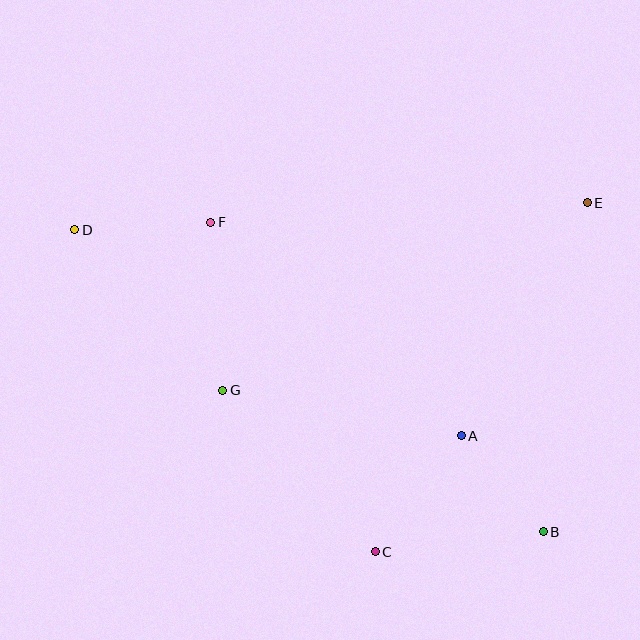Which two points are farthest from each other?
Points B and D are farthest from each other.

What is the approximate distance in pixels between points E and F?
The distance between E and F is approximately 377 pixels.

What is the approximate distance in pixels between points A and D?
The distance between A and D is approximately 438 pixels.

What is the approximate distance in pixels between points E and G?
The distance between E and G is approximately 410 pixels.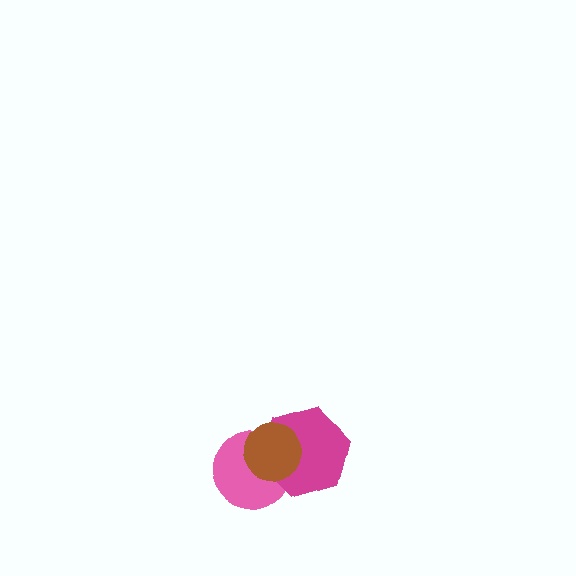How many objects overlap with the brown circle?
2 objects overlap with the brown circle.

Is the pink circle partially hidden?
Yes, it is partially covered by another shape.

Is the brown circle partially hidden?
No, no other shape covers it.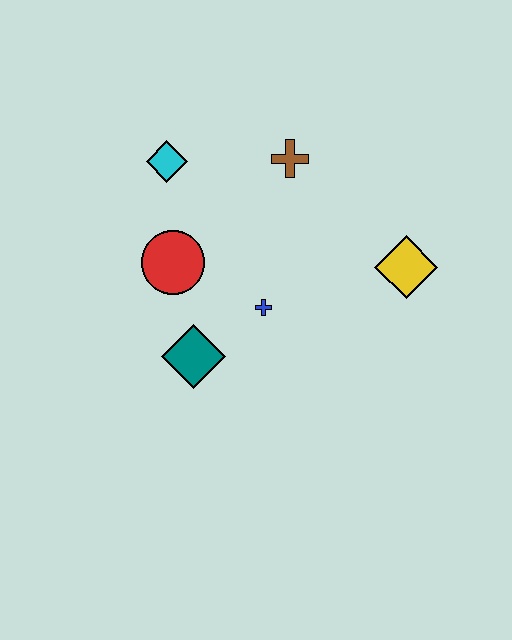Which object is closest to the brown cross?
The cyan diamond is closest to the brown cross.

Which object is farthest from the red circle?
The yellow diamond is farthest from the red circle.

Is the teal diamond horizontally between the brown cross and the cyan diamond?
Yes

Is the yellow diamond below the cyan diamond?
Yes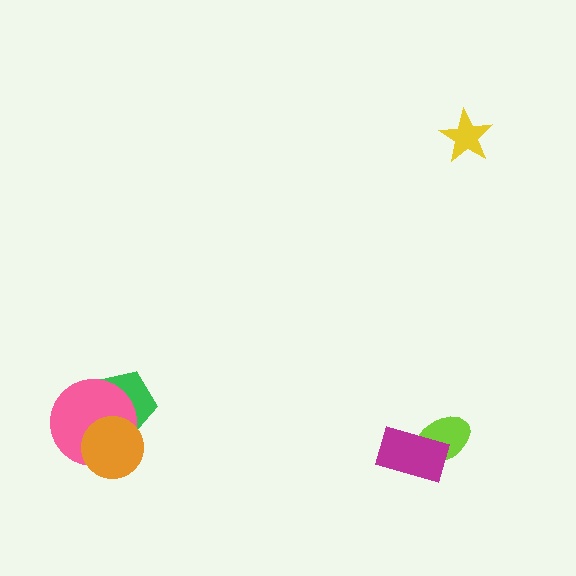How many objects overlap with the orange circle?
2 objects overlap with the orange circle.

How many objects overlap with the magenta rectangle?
1 object overlaps with the magenta rectangle.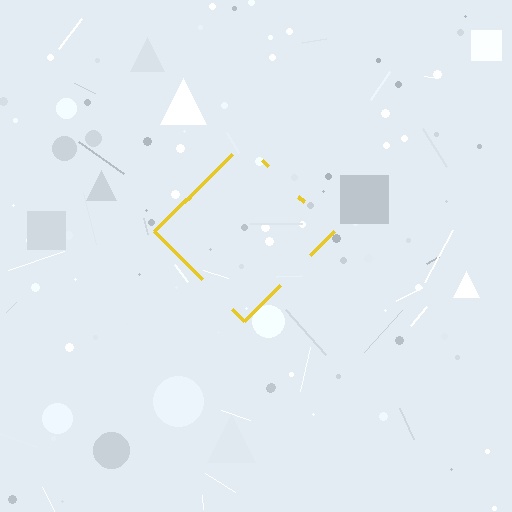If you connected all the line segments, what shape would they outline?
They would outline a diamond.